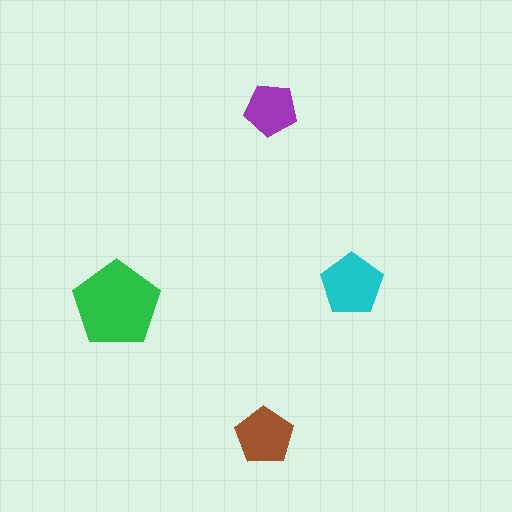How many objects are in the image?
There are 4 objects in the image.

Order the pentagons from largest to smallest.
the green one, the cyan one, the brown one, the purple one.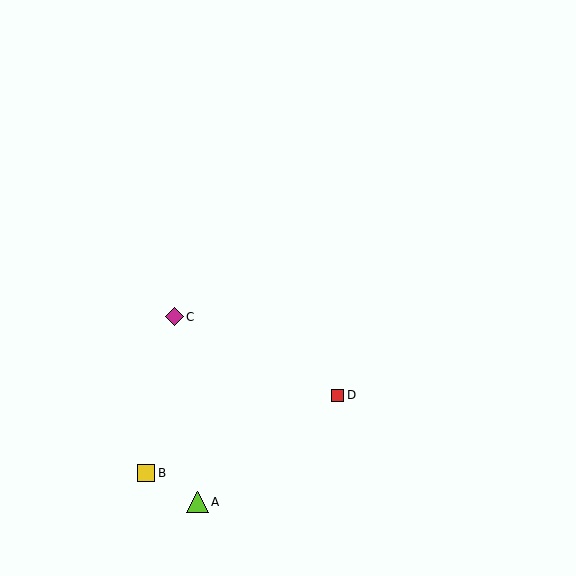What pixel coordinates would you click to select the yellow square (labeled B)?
Click at (146, 473) to select the yellow square B.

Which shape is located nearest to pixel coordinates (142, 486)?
The yellow square (labeled B) at (146, 473) is nearest to that location.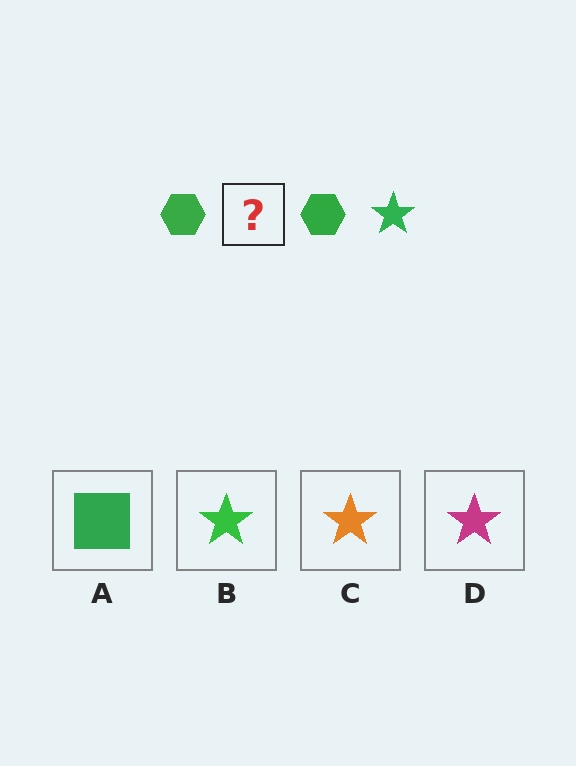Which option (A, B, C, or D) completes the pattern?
B.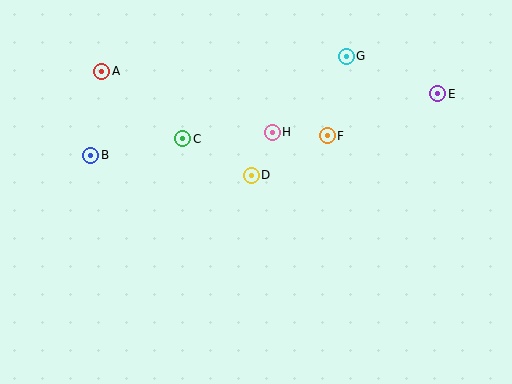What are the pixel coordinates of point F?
Point F is at (327, 136).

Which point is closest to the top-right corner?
Point E is closest to the top-right corner.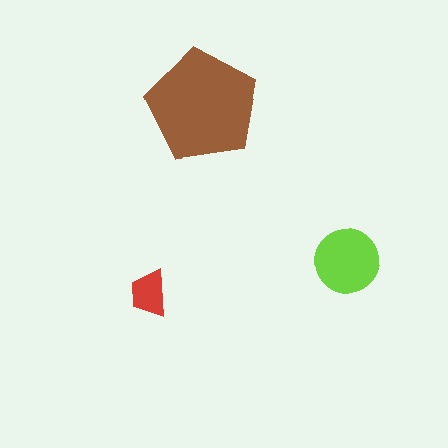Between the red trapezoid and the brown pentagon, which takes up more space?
The brown pentagon.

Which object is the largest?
The brown pentagon.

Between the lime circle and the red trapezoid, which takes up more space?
The lime circle.